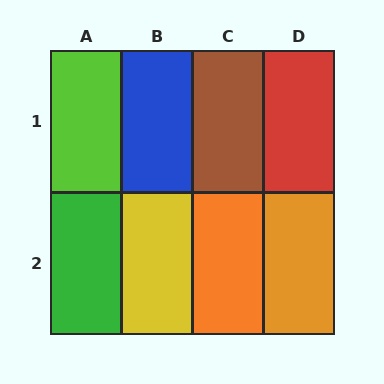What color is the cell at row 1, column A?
Lime.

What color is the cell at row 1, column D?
Red.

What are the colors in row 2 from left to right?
Green, yellow, orange, orange.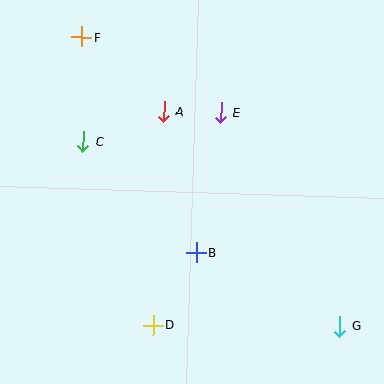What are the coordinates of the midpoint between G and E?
The midpoint between G and E is at (280, 219).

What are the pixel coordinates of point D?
Point D is at (153, 325).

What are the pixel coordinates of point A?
Point A is at (164, 111).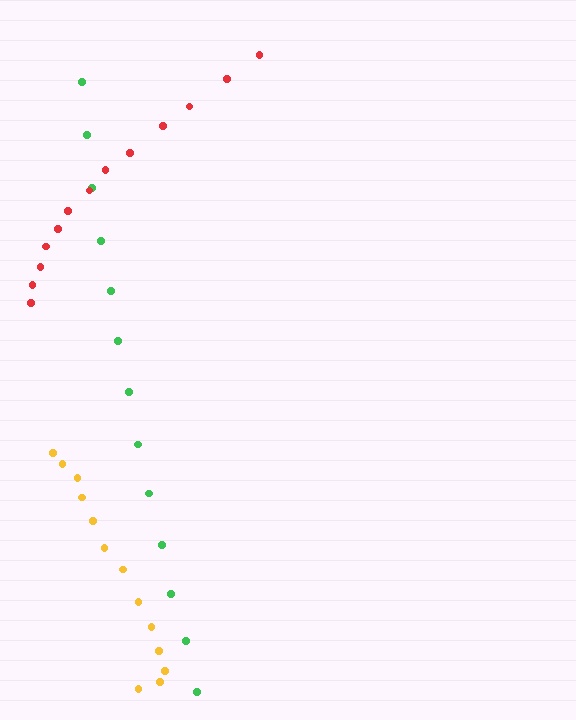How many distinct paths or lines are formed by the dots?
There are 3 distinct paths.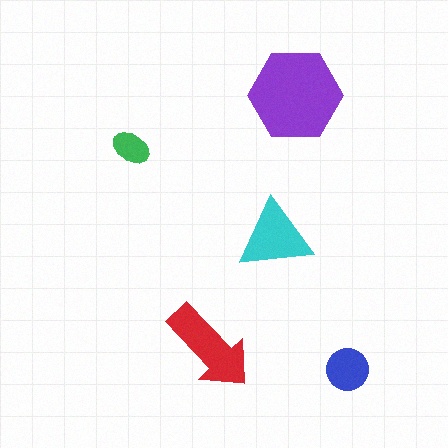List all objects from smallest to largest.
The green ellipse, the blue circle, the cyan triangle, the red arrow, the purple hexagon.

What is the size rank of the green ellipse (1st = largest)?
5th.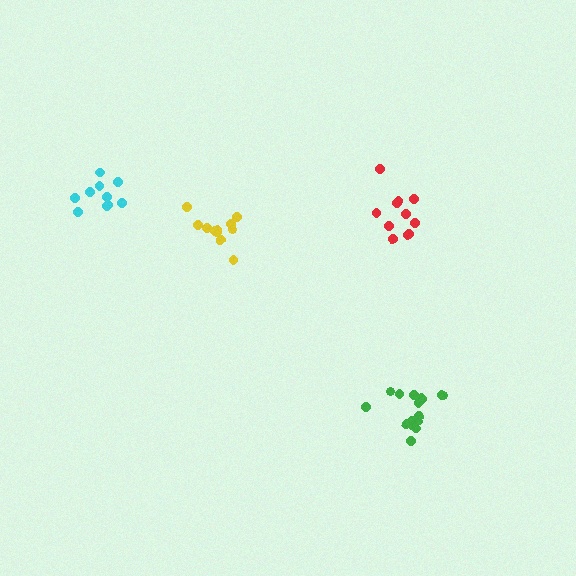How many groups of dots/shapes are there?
There are 4 groups.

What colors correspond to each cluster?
The clusters are colored: yellow, green, red, cyan.